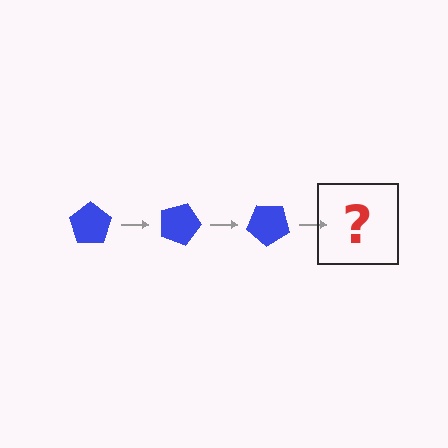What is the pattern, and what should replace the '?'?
The pattern is that the pentagon rotates 20 degrees each step. The '?' should be a blue pentagon rotated 60 degrees.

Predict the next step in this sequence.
The next step is a blue pentagon rotated 60 degrees.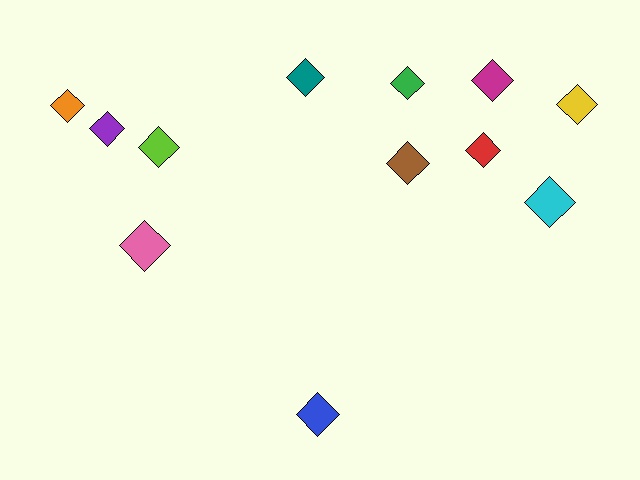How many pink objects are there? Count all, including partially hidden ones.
There is 1 pink object.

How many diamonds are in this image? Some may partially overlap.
There are 12 diamonds.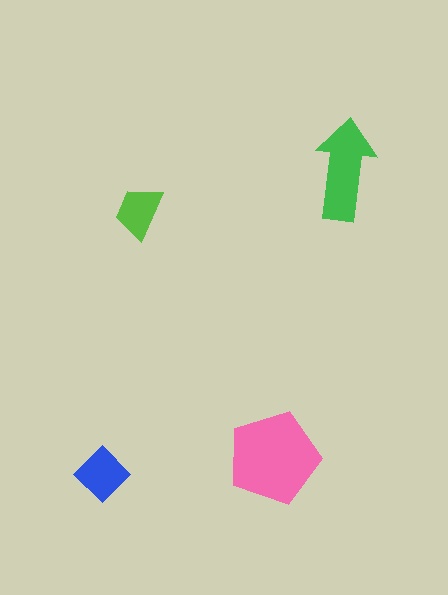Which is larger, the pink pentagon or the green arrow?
The pink pentagon.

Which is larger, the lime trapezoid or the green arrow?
The green arrow.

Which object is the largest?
The pink pentagon.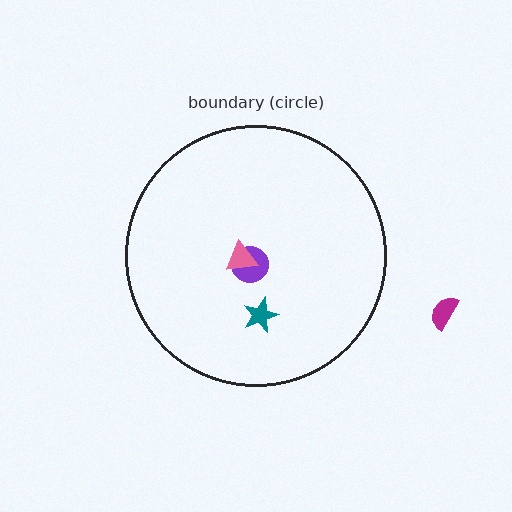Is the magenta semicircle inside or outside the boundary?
Outside.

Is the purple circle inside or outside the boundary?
Inside.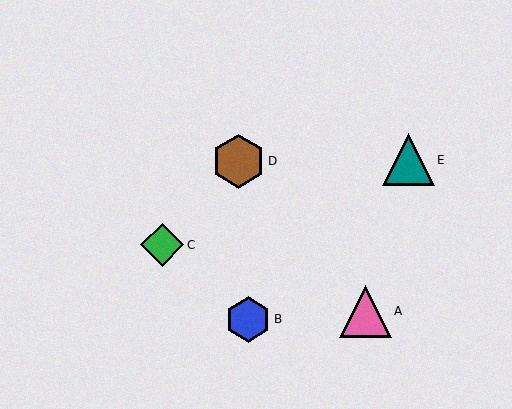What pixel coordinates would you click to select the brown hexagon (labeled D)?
Click at (238, 161) to select the brown hexagon D.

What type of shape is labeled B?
Shape B is a blue hexagon.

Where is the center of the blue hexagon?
The center of the blue hexagon is at (248, 319).